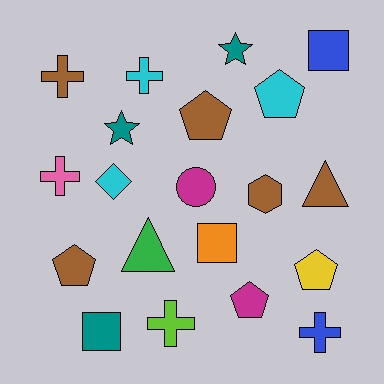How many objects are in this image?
There are 20 objects.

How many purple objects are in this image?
There are no purple objects.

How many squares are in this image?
There are 3 squares.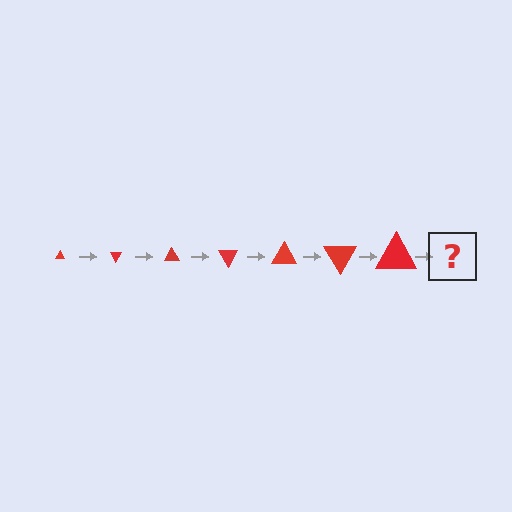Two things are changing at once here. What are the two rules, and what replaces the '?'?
The two rules are that the triangle grows larger each step and it rotates 60 degrees each step. The '?' should be a triangle, larger than the previous one and rotated 420 degrees from the start.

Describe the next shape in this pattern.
It should be a triangle, larger than the previous one and rotated 420 degrees from the start.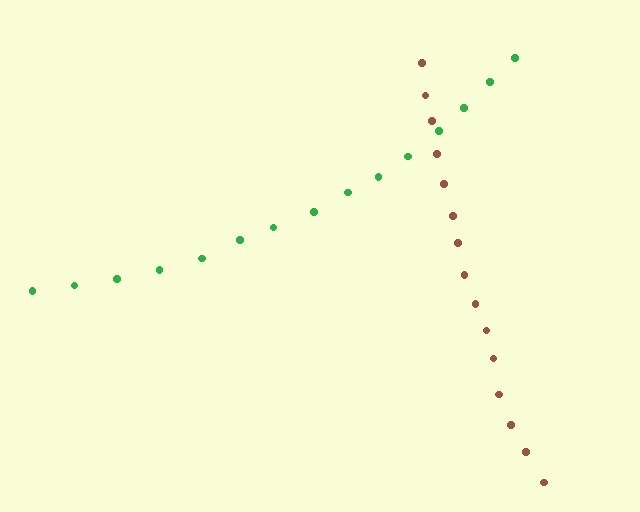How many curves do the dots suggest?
There are 2 distinct paths.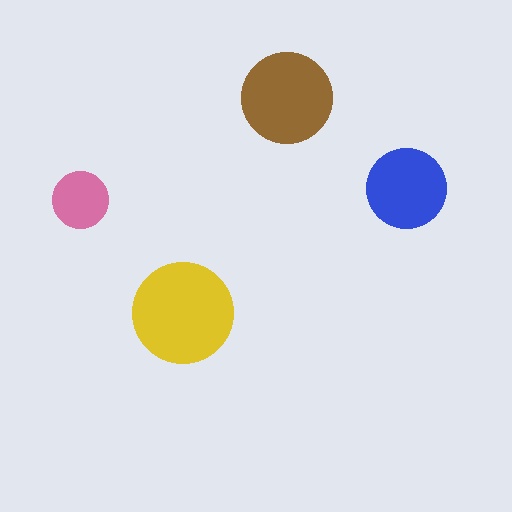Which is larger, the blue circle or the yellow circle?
The yellow one.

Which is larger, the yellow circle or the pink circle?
The yellow one.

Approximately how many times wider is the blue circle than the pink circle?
About 1.5 times wider.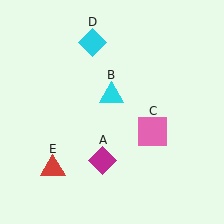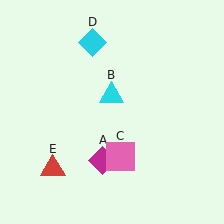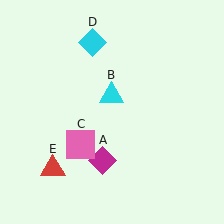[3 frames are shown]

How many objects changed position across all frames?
1 object changed position: pink square (object C).